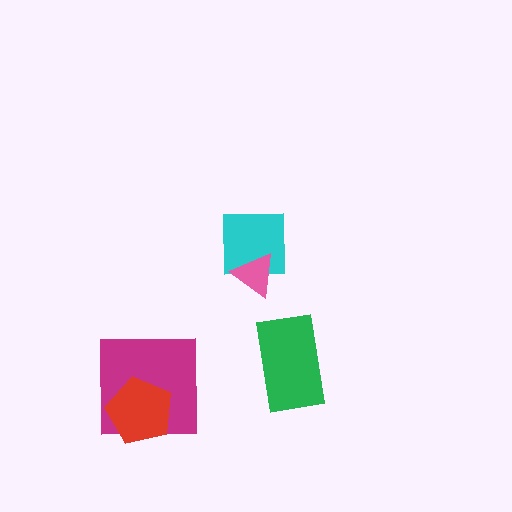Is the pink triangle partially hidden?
No, no other shape covers it.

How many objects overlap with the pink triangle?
1 object overlaps with the pink triangle.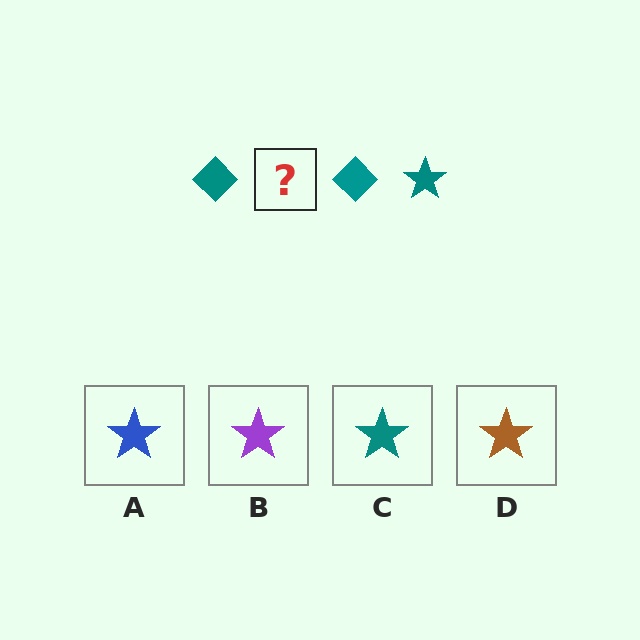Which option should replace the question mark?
Option C.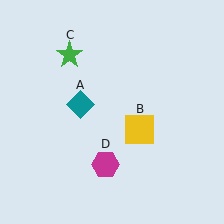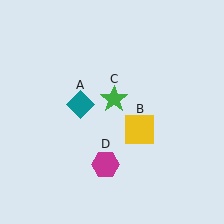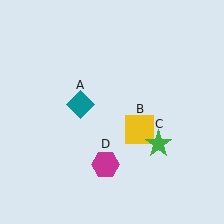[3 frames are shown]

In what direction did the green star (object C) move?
The green star (object C) moved down and to the right.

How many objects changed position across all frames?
1 object changed position: green star (object C).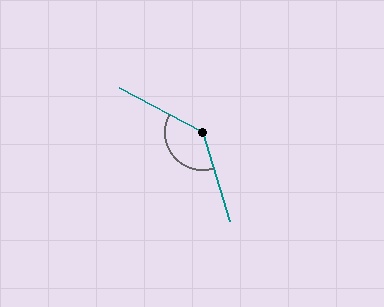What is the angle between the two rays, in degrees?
Approximately 135 degrees.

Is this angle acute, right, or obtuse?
It is obtuse.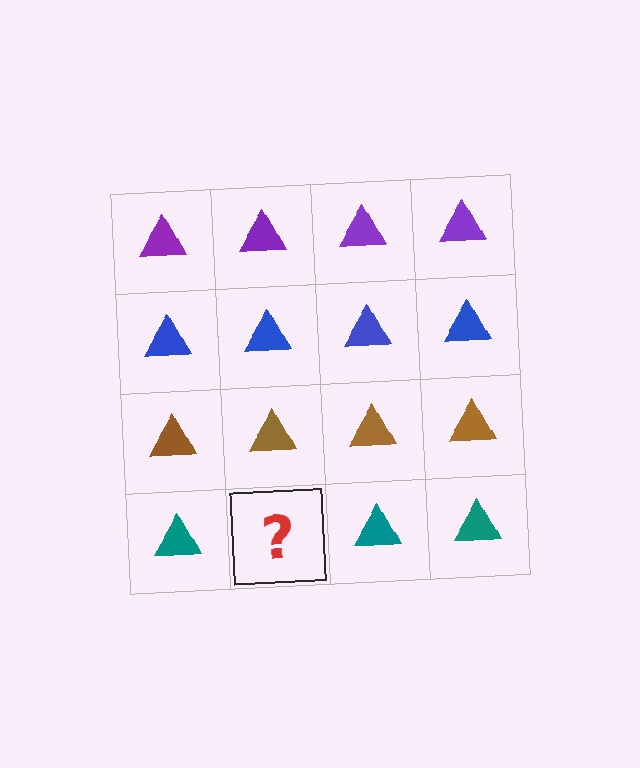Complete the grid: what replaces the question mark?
The question mark should be replaced with a teal triangle.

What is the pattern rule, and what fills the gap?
The rule is that each row has a consistent color. The gap should be filled with a teal triangle.